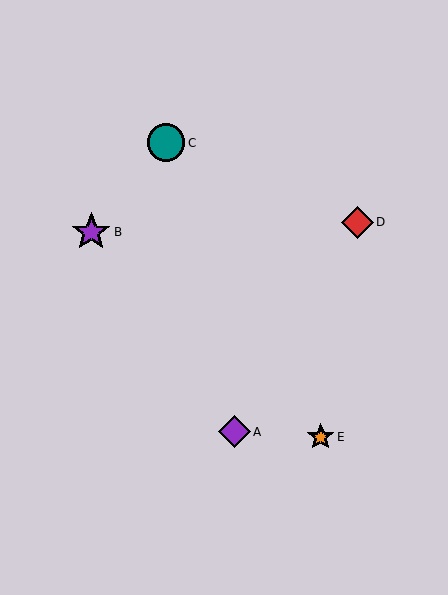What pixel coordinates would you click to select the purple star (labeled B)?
Click at (91, 232) to select the purple star B.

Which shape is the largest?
The purple star (labeled B) is the largest.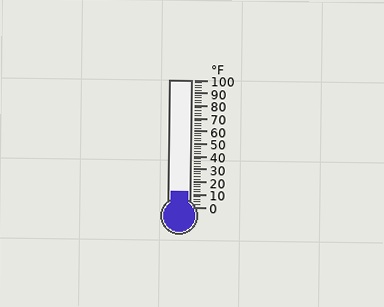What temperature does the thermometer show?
The thermometer shows approximately 12°F.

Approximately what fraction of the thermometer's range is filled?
The thermometer is filled to approximately 10% of its range.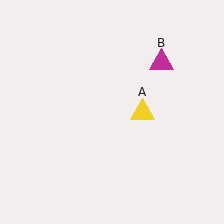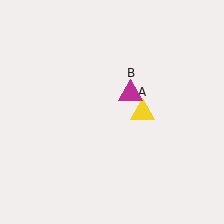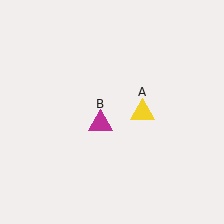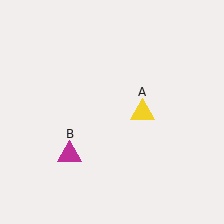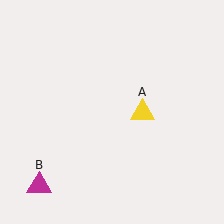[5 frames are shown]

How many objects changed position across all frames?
1 object changed position: magenta triangle (object B).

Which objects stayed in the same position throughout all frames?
Yellow triangle (object A) remained stationary.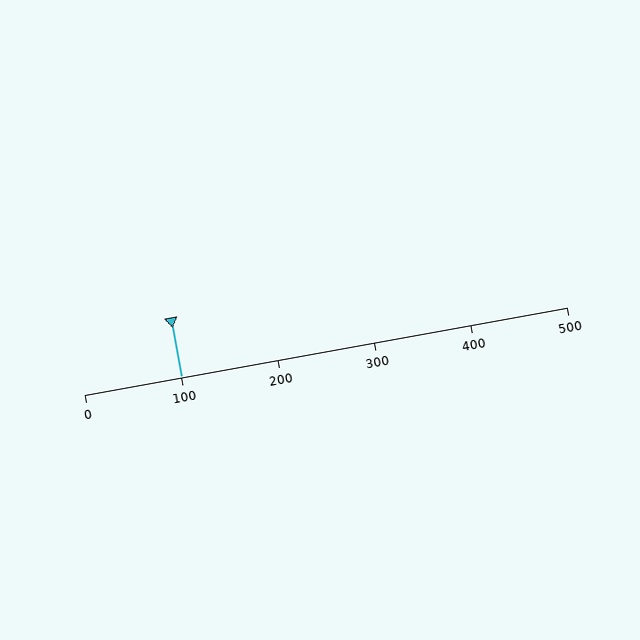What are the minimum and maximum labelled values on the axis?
The axis runs from 0 to 500.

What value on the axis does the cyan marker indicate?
The marker indicates approximately 100.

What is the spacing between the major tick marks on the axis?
The major ticks are spaced 100 apart.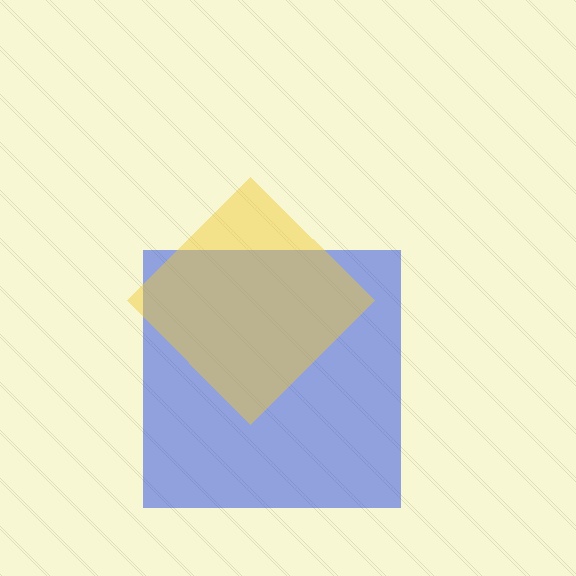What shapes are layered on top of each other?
The layered shapes are: a blue square, a yellow diamond.